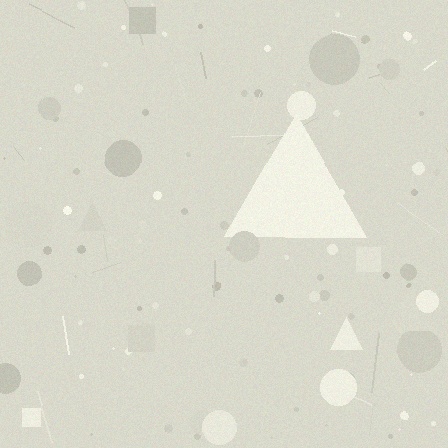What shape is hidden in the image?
A triangle is hidden in the image.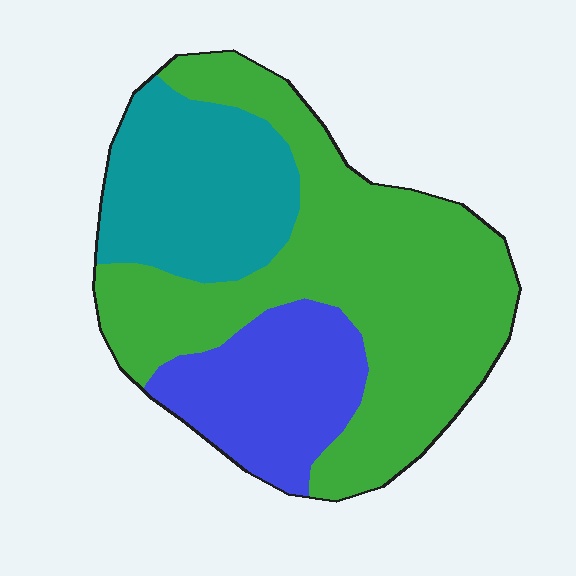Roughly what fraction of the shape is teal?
Teal takes up less than a quarter of the shape.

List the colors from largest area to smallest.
From largest to smallest: green, teal, blue.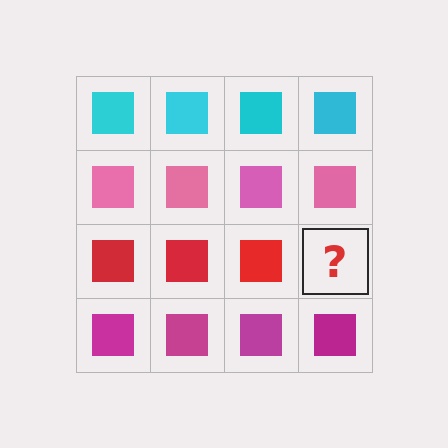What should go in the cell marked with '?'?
The missing cell should contain a red square.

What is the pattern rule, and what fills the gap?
The rule is that each row has a consistent color. The gap should be filled with a red square.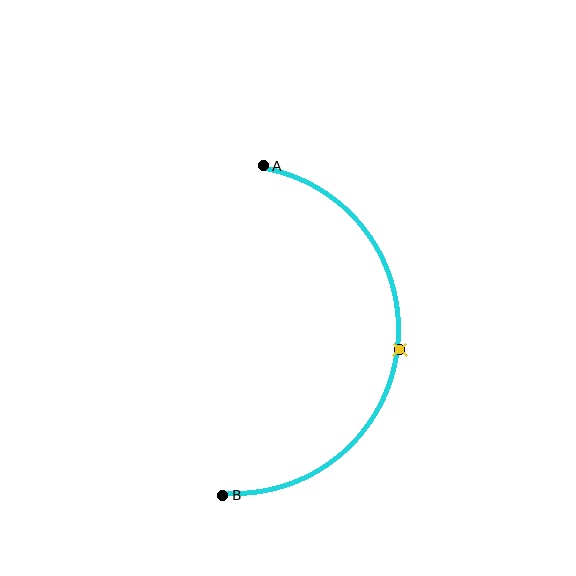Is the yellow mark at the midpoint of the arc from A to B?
Yes. The yellow mark lies on the arc at equal arc-length from both A and B — it is the arc midpoint.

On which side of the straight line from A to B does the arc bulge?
The arc bulges to the right of the straight line connecting A and B.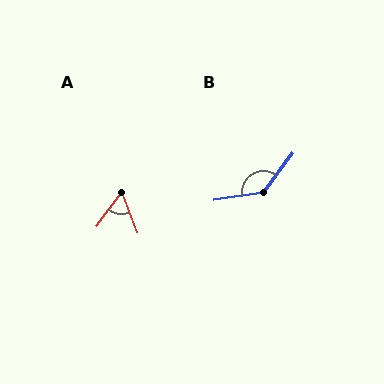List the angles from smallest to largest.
A (57°), B (135°).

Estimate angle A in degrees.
Approximately 57 degrees.